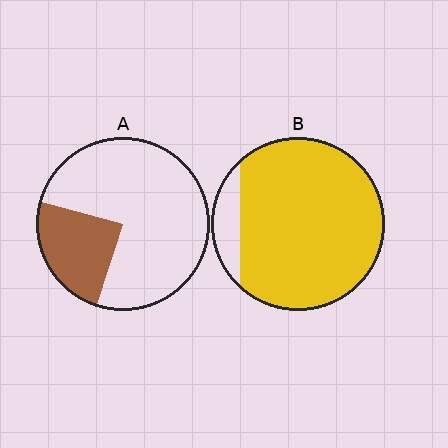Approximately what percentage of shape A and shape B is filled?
A is approximately 25% and B is approximately 90%.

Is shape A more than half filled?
No.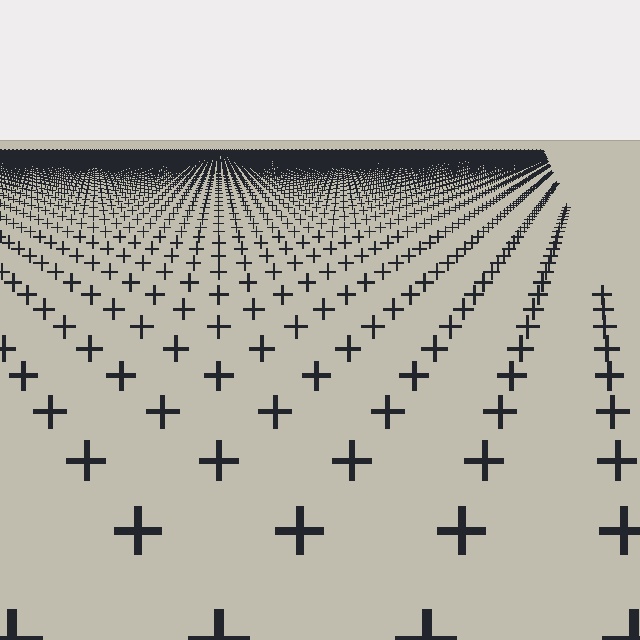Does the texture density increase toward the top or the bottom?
Density increases toward the top.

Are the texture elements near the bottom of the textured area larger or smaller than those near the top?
Larger. Near the bottom, elements are closer to the viewer and appear at a bigger on-screen size.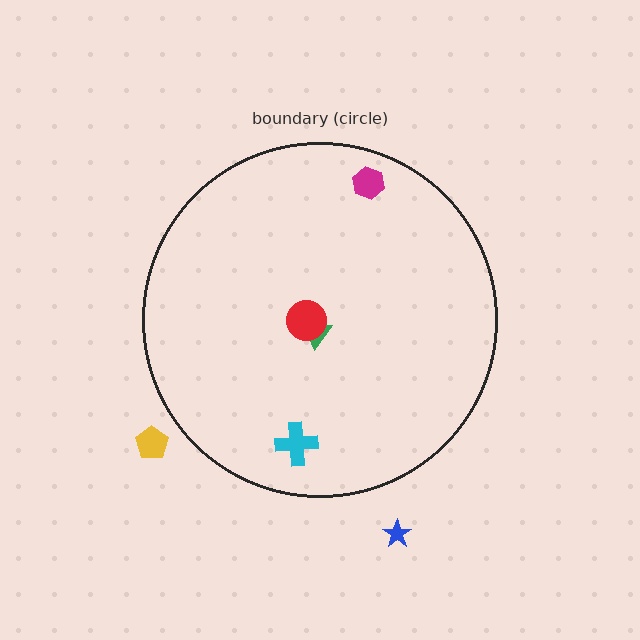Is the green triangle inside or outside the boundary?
Inside.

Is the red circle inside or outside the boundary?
Inside.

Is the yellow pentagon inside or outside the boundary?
Outside.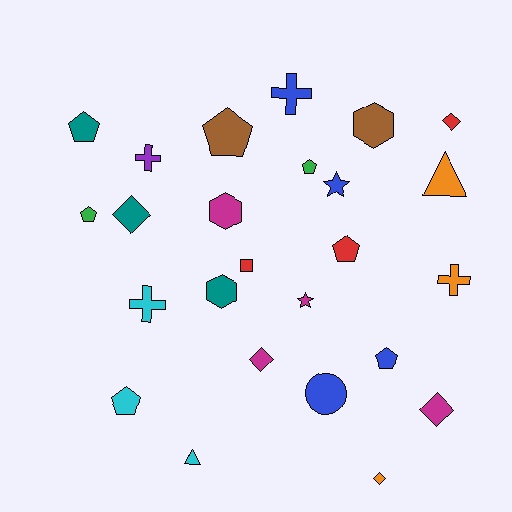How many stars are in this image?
There are 2 stars.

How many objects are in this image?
There are 25 objects.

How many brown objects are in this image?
There are 2 brown objects.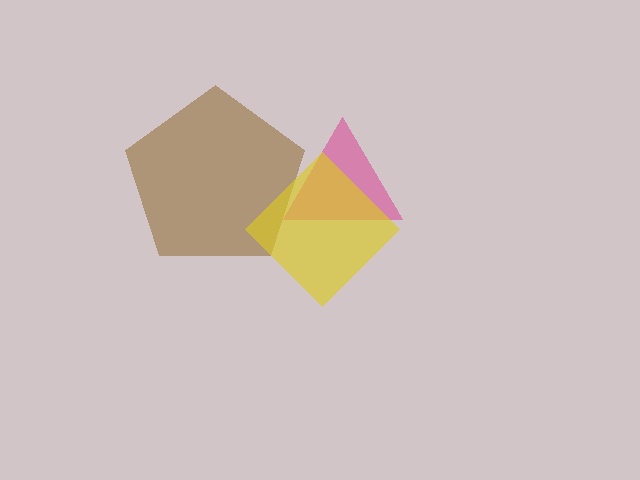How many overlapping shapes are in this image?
There are 3 overlapping shapes in the image.